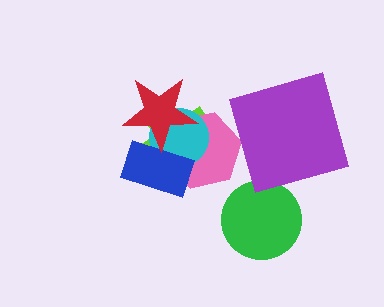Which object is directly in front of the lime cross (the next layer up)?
The pink hexagon is directly in front of the lime cross.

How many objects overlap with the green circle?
0 objects overlap with the green circle.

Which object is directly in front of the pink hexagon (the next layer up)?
The cyan circle is directly in front of the pink hexagon.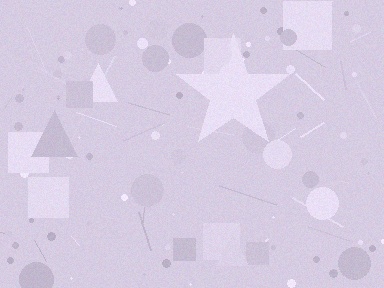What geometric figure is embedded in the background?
A star is embedded in the background.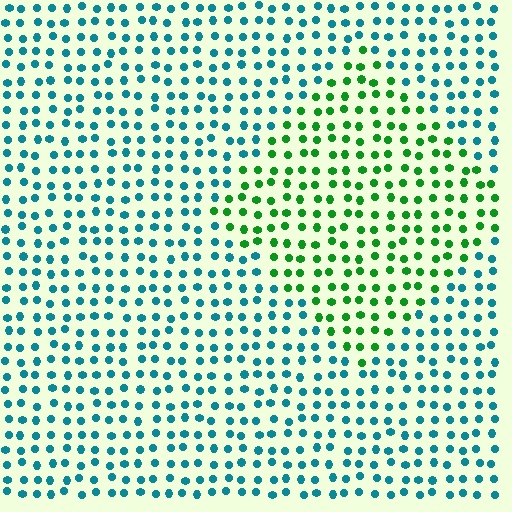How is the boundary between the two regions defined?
The boundary is defined purely by a slight shift in hue (about 58 degrees). Spacing, size, and orientation are identical on both sides.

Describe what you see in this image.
The image is filled with small teal elements in a uniform arrangement. A diamond-shaped region is visible where the elements are tinted to a slightly different hue, forming a subtle color boundary.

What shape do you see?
I see a diamond.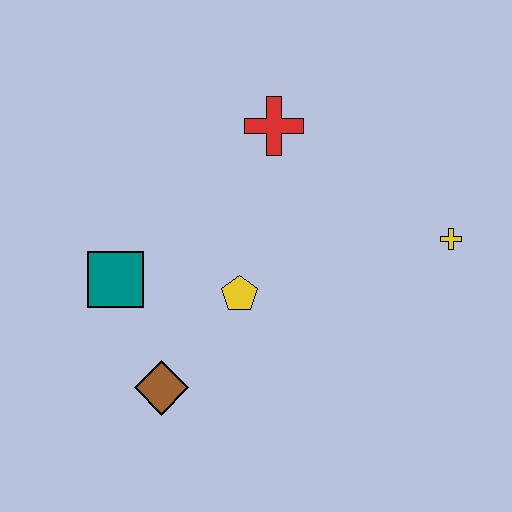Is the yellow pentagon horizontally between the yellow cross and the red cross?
No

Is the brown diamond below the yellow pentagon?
Yes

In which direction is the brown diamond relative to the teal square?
The brown diamond is below the teal square.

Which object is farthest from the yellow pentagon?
The yellow cross is farthest from the yellow pentagon.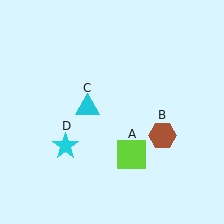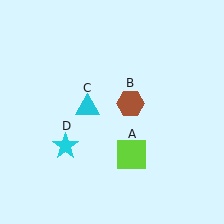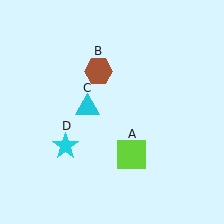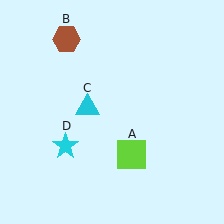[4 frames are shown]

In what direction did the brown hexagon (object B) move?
The brown hexagon (object B) moved up and to the left.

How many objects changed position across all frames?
1 object changed position: brown hexagon (object B).